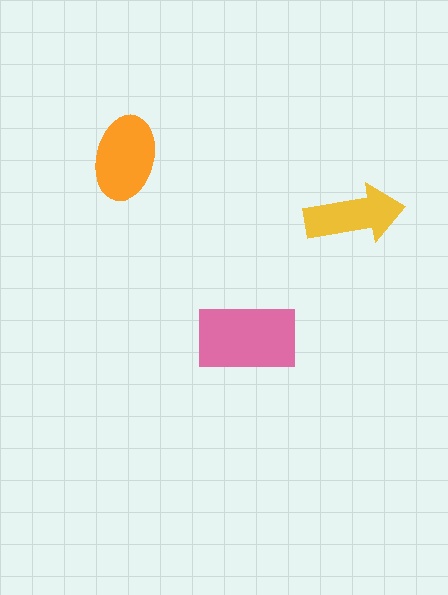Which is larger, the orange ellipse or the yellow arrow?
The orange ellipse.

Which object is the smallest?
The yellow arrow.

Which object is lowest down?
The pink rectangle is bottommost.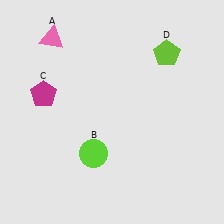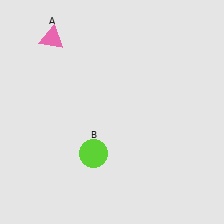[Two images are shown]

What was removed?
The magenta pentagon (C), the lime pentagon (D) were removed in Image 2.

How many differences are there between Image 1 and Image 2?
There are 2 differences between the two images.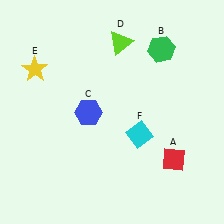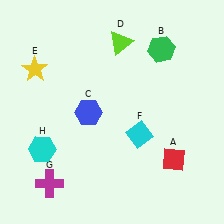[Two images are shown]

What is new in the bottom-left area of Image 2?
A cyan hexagon (H) was added in the bottom-left area of Image 2.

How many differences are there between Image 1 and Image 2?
There are 2 differences between the two images.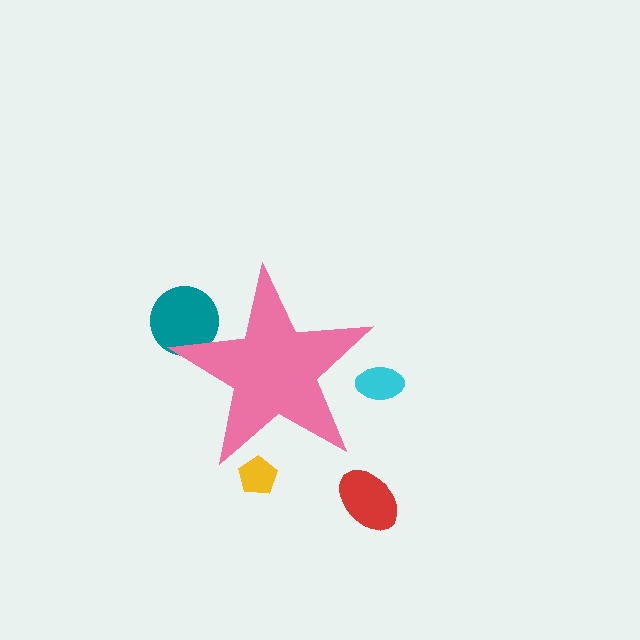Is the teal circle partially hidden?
Yes, the teal circle is partially hidden behind the pink star.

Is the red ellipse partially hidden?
No, the red ellipse is fully visible.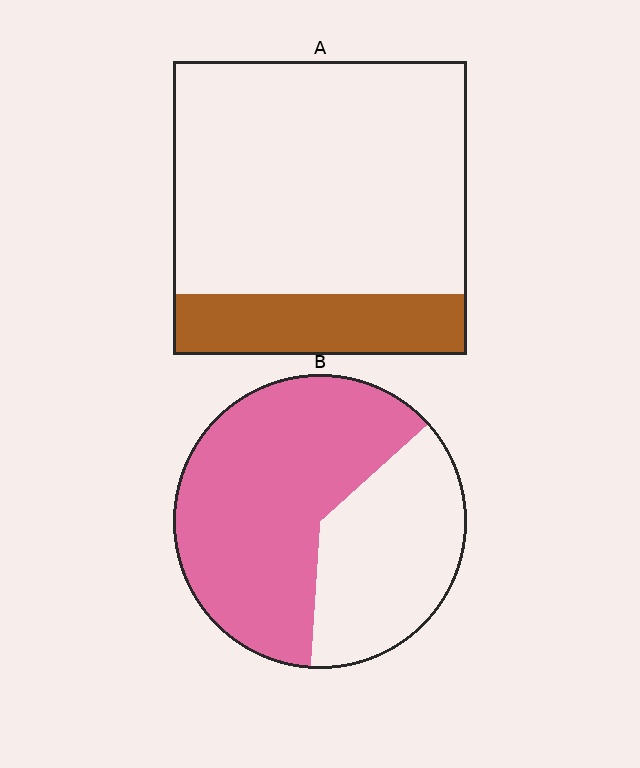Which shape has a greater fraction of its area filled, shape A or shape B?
Shape B.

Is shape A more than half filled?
No.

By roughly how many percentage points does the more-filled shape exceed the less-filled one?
By roughly 40 percentage points (B over A).